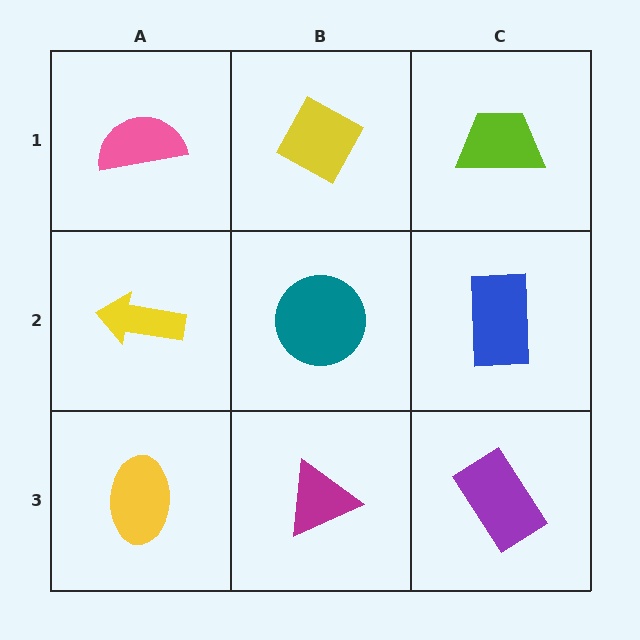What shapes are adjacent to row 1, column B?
A teal circle (row 2, column B), a pink semicircle (row 1, column A), a lime trapezoid (row 1, column C).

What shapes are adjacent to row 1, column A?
A yellow arrow (row 2, column A), a yellow diamond (row 1, column B).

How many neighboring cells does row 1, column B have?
3.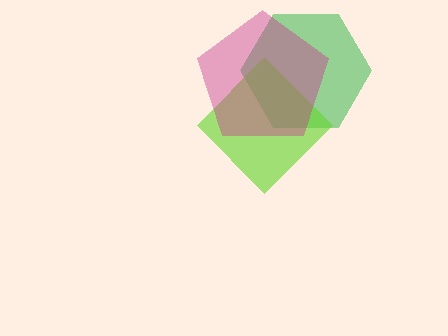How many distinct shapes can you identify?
There are 3 distinct shapes: a green hexagon, a lime diamond, a magenta pentagon.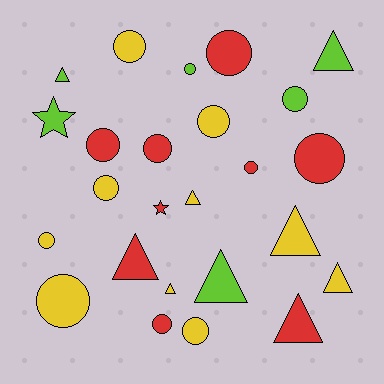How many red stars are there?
There is 1 red star.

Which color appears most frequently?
Yellow, with 10 objects.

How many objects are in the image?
There are 25 objects.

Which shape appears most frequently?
Circle, with 14 objects.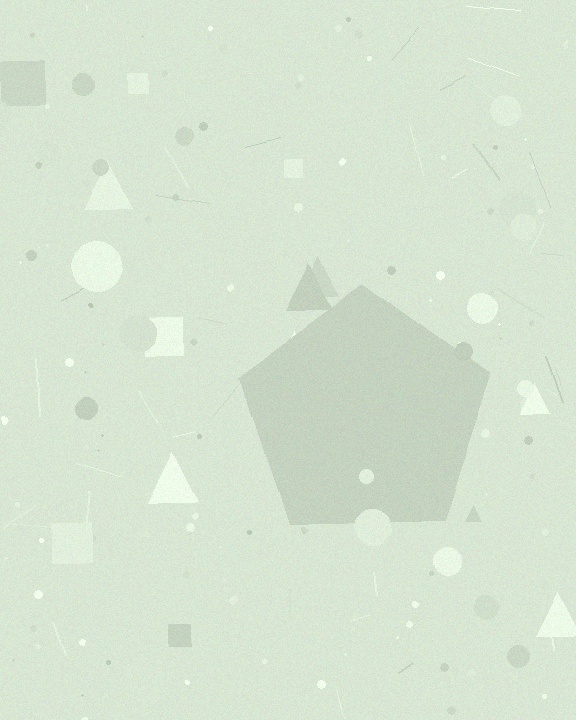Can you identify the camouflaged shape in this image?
The camouflaged shape is a pentagon.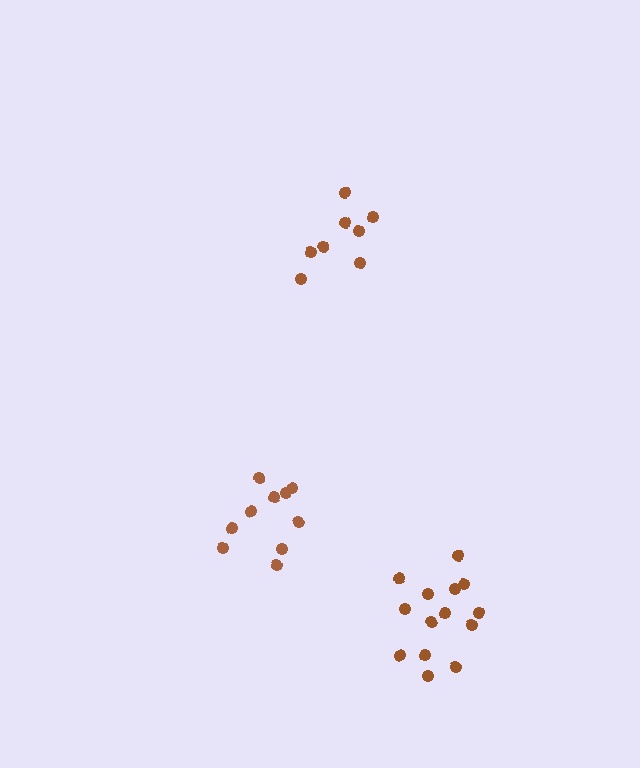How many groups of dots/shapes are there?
There are 3 groups.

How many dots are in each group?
Group 1: 14 dots, Group 2: 10 dots, Group 3: 8 dots (32 total).